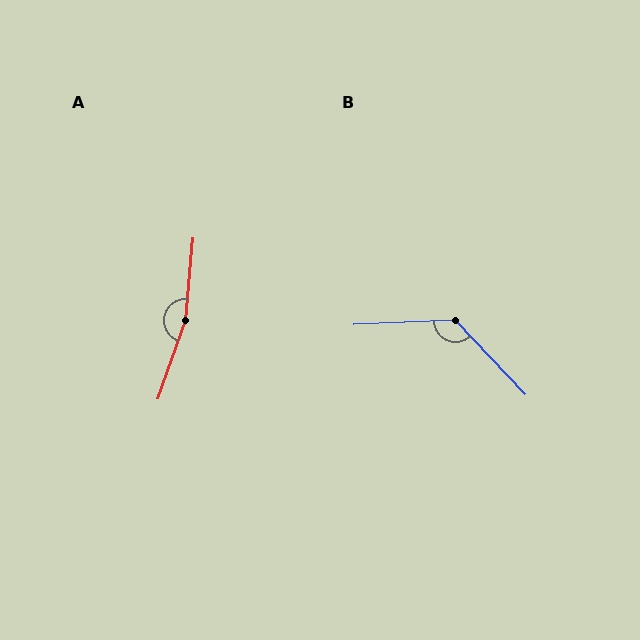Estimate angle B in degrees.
Approximately 131 degrees.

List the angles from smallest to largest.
B (131°), A (166°).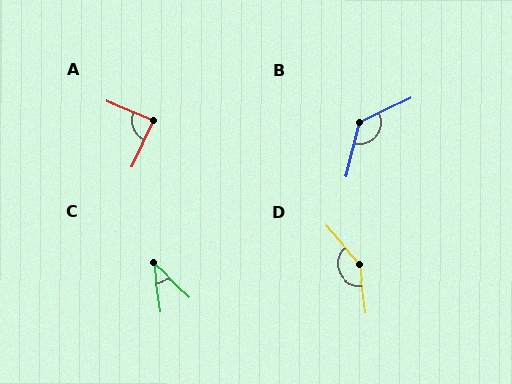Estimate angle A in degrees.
Approximately 87 degrees.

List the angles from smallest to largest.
C (39°), A (87°), B (130°), D (146°).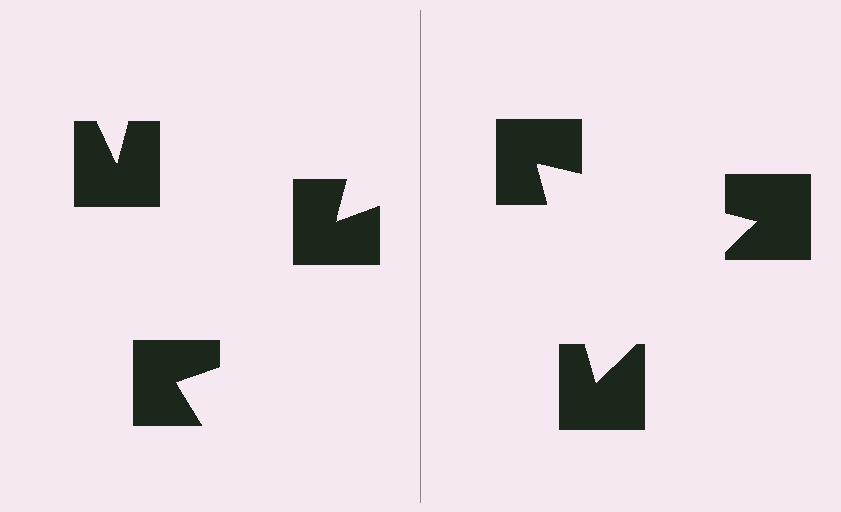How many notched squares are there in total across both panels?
6 — 3 on each side.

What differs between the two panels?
The notched squares are positioned identically on both sides; only the wedge orientations differ. On the right they align to a triangle; on the left they are misaligned.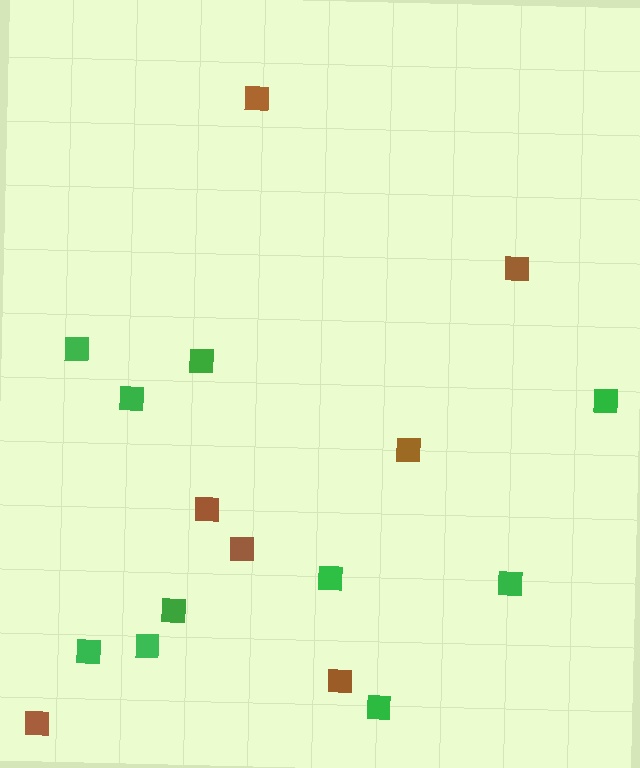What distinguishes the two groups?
There are 2 groups: one group of brown squares (7) and one group of green squares (10).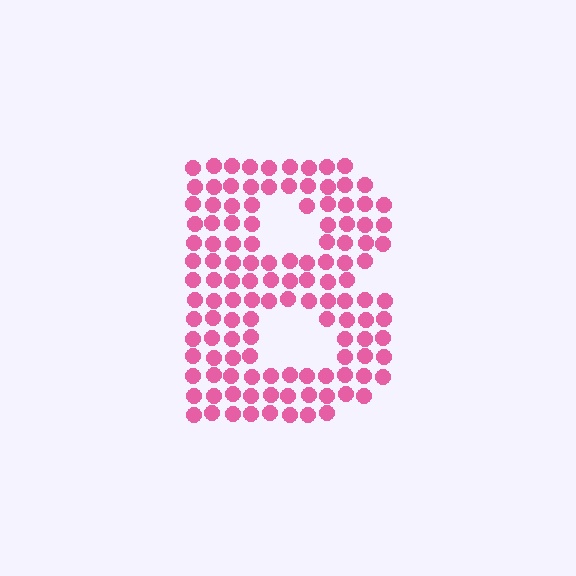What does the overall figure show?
The overall figure shows the letter B.